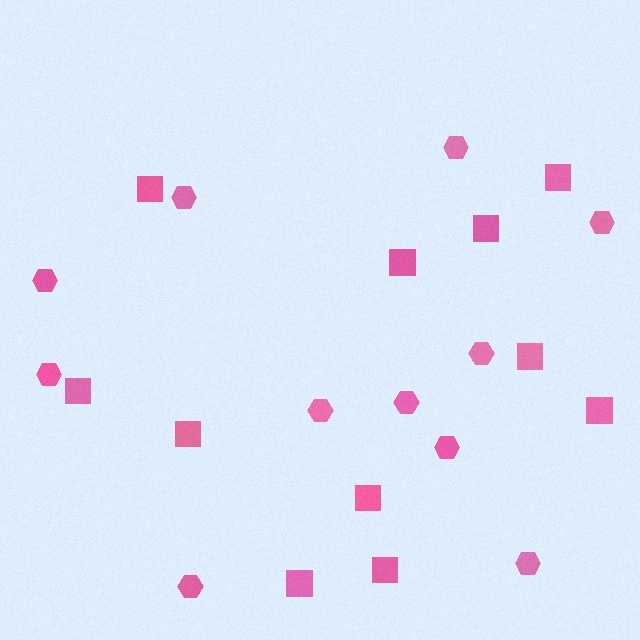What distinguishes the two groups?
There are 2 groups: one group of hexagons (11) and one group of squares (11).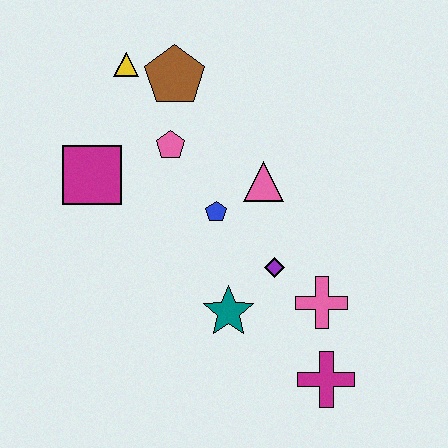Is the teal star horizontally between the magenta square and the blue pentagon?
No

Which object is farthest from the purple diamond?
The yellow triangle is farthest from the purple diamond.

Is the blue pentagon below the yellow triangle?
Yes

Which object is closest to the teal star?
The purple diamond is closest to the teal star.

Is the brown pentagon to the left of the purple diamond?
Yes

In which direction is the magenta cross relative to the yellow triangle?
The magenta cross is below the yellow triangle.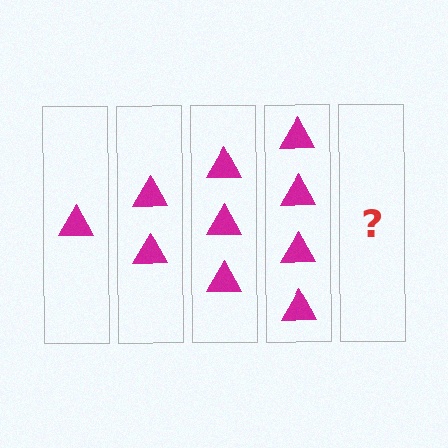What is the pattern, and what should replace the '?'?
The pattern is that each step adds one more triangle. The '?' should be 5 triangles.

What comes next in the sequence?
The next element should be 5 triangles.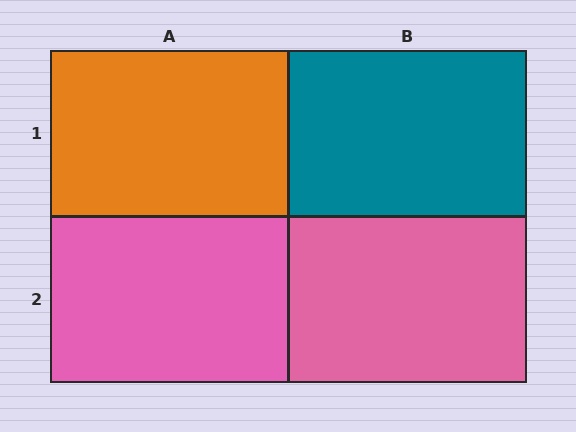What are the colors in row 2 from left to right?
Pink, pink.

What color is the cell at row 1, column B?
Teal.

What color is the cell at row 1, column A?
Orange.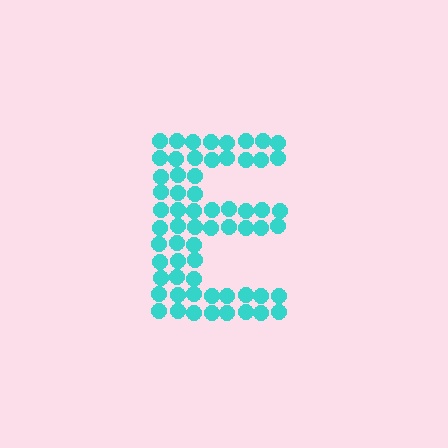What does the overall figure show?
The overall figure shows the letter E.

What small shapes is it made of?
It is made of small circles.